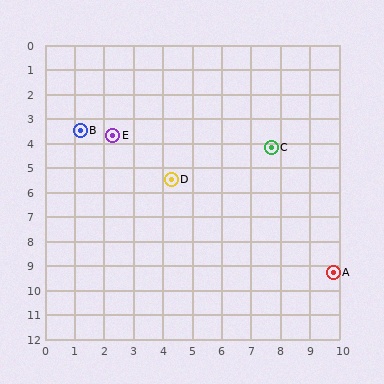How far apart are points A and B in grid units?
Points A and B are about 10.4 grid units apart.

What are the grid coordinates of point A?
Point A is at approximately (9.8, 9.3).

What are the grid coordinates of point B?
Point B is at approximately (1.2, 3.5).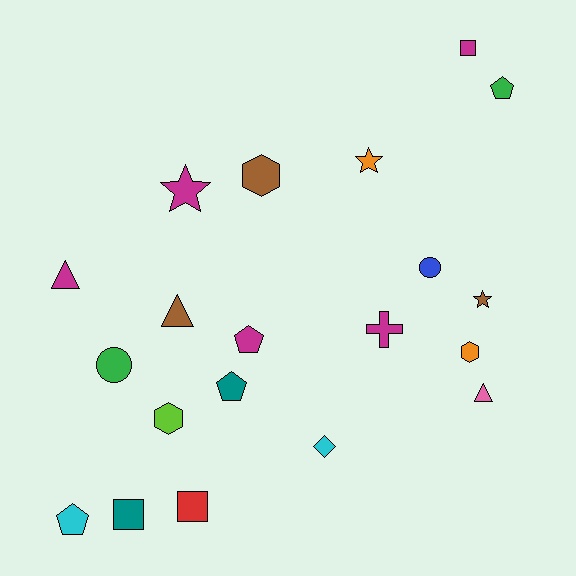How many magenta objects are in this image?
There are 5 magenta objects.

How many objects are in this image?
There are 20 objects.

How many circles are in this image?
There are 2 circles.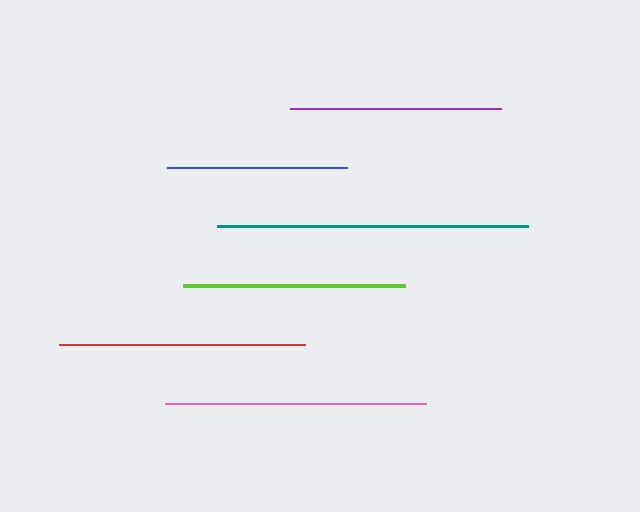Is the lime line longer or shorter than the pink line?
The pink line is longer than the lime line.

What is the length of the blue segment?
The blue segment is approximately 180 pixels long.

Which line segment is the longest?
The teal line is the longest at approximately 311 pixels.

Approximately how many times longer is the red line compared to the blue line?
The red line is approximately 1.4 times the length of the blue line.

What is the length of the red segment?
The red segment is approximately 247 pixels long.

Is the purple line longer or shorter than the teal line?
The teal line is longer than the purple line.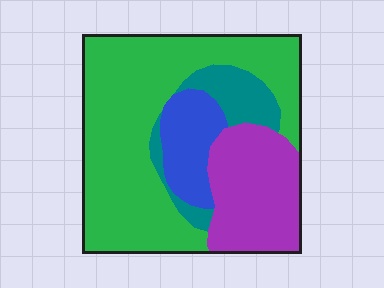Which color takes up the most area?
Green, at roughly 55%.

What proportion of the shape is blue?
Blue covers around 10% of the shape.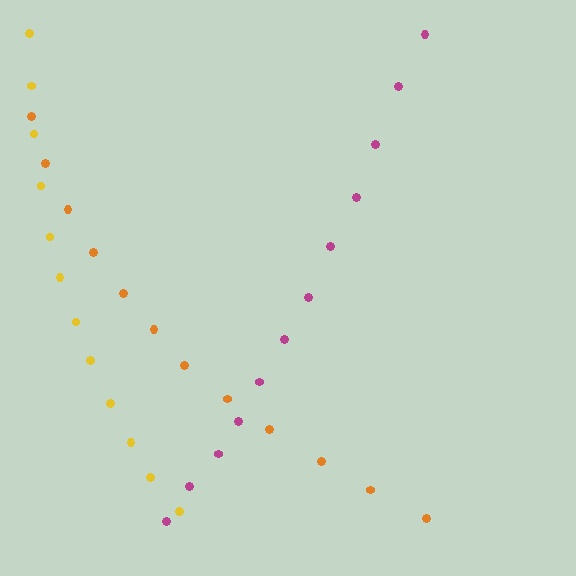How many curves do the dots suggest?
There are 3 distinct paths.